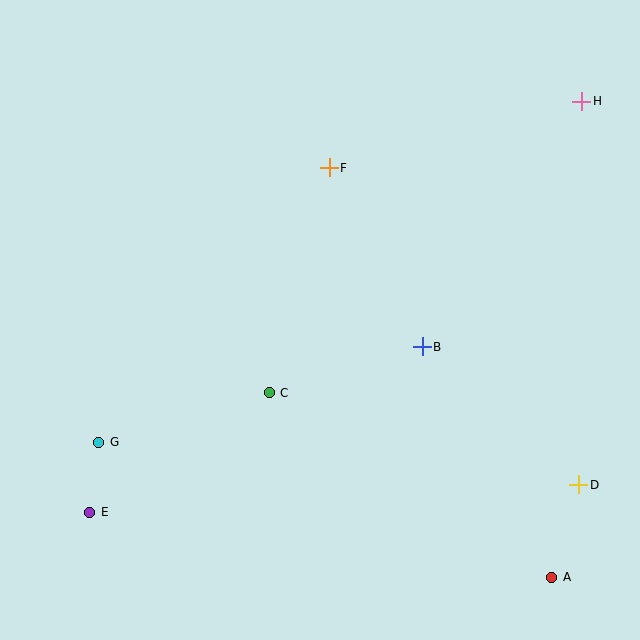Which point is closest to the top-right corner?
Point H is closest to the top-right corner.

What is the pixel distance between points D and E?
The distance between D and E is 490 pixels.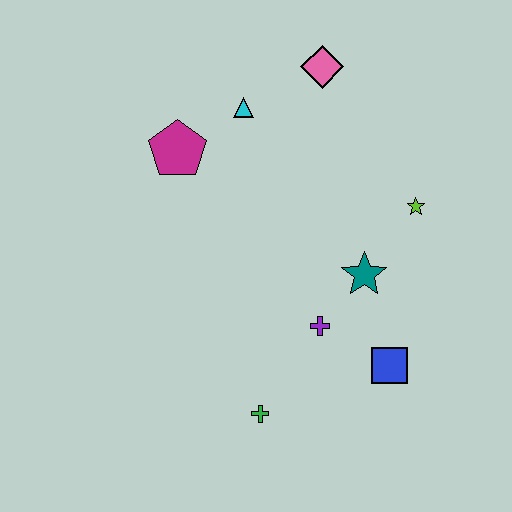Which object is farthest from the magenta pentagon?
The blue square is farthest from the magenta pentagon.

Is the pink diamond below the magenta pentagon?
No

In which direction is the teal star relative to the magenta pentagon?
The teal star is to the right of the magenta pentagon.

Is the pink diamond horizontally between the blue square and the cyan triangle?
Yes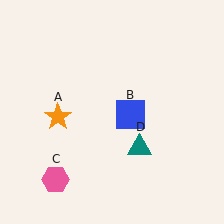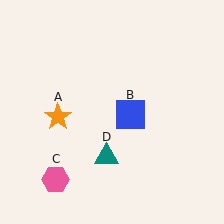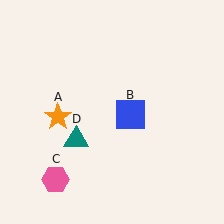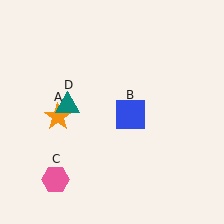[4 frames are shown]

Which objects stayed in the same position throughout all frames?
Orange star (object A) and blue square (object B) and pink hexagon (object C) remained stationary.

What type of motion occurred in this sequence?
The teal triangle (object D) rotated clockwise around the center of the scene.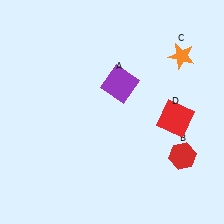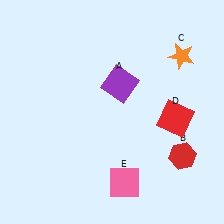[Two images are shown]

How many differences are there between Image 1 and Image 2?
There is 1 difference between the two images.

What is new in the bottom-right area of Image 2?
A pink square (E) was added in the bottom-right area of Image 2.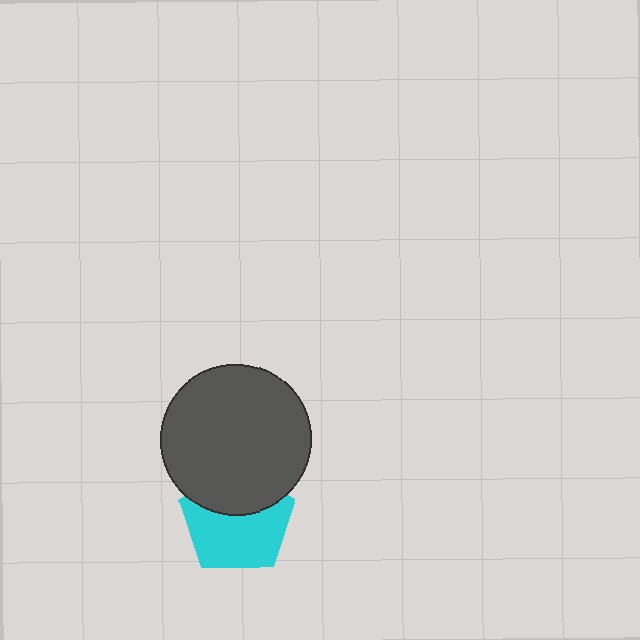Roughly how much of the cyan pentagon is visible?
About half of it is visible (roughly 62%).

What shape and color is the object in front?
The object in front is a dark gray circle.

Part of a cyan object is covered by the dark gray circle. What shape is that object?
It is a pentagon.